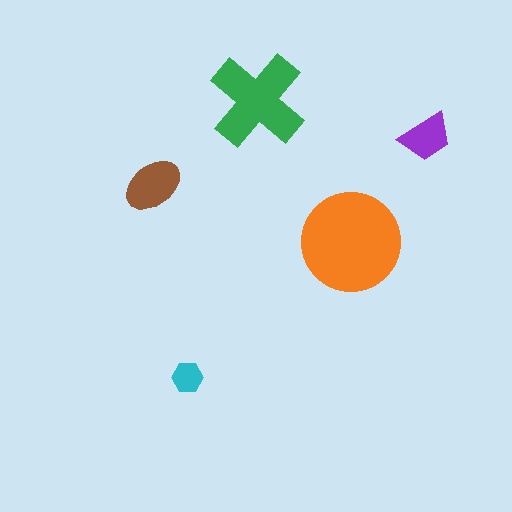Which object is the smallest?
The cyan hexagon.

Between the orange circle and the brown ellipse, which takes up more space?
The orange circle.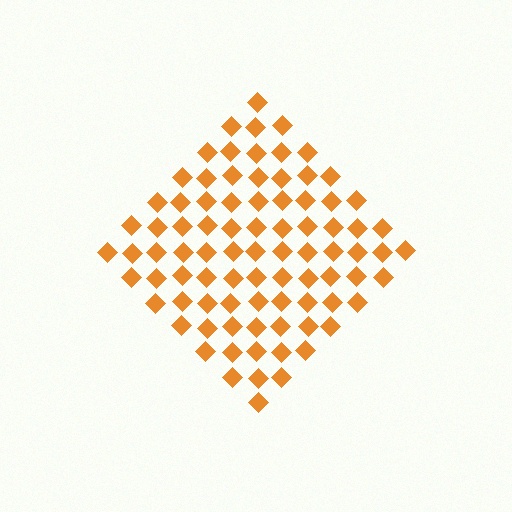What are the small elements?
The small elements are diamonds.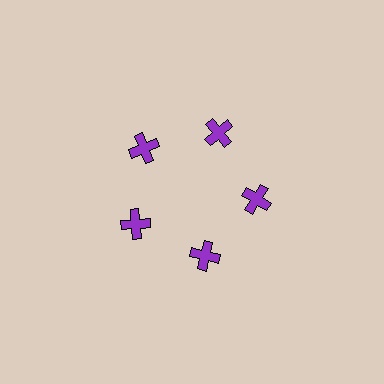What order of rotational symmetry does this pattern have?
This pattern has 5-fold rotational symmetry.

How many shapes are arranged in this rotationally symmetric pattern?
There are 5 shapes, arranged in 5 groups of 1.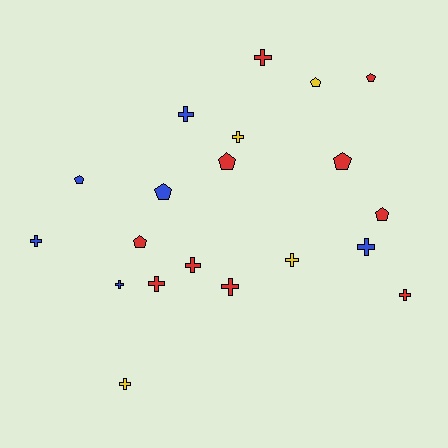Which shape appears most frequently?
Cross, with 12 objects.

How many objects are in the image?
There are 20 objects.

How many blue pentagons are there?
There are 2 blue pentagons.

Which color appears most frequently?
Red, with 10 objects.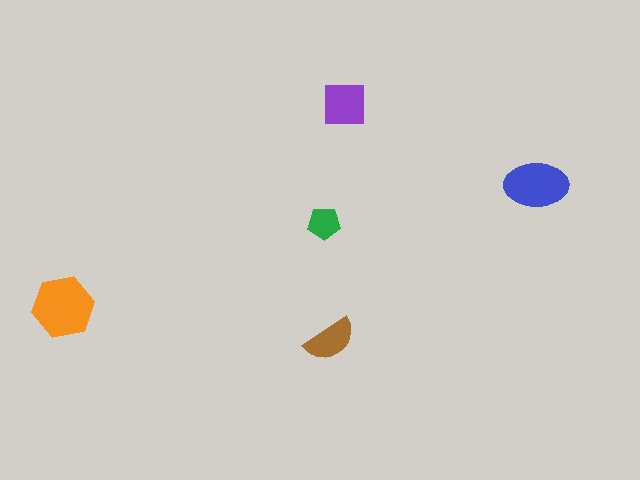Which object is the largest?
The orange hexagon.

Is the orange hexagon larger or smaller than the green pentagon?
Larger.